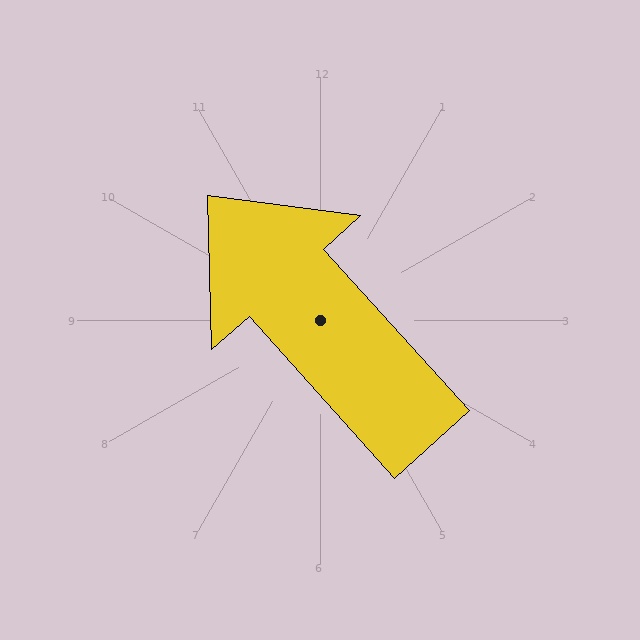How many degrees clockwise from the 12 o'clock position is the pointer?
Approximately 318 degrees.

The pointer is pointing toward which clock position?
Roughly 11 o'clock.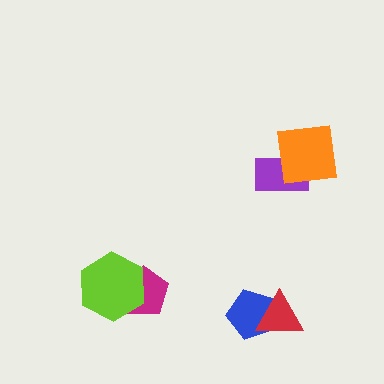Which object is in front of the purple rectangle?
The orange square is in front of the purple rectangle.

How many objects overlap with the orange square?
1 object overlaps with the orange square.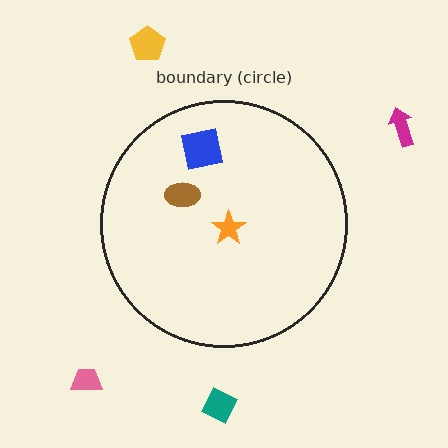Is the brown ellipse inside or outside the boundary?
Inside.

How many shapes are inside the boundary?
3 inside, 4 outside.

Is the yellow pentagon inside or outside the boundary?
Outside.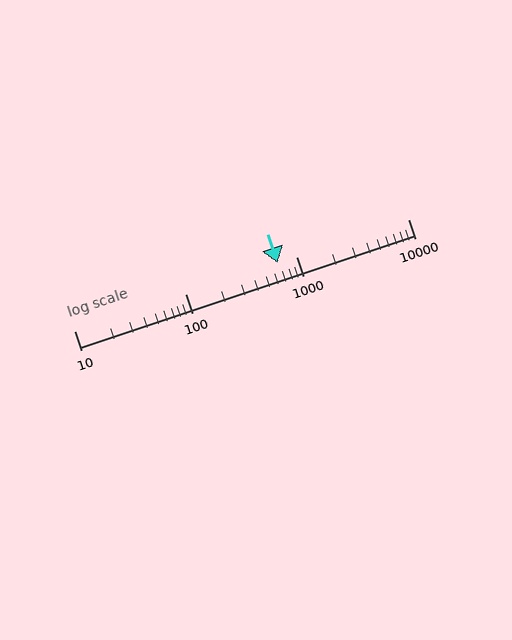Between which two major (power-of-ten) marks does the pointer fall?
The pointer is between 100 and 1000.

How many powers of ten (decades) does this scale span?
The scale spans 3 decades, from 10 to 10000.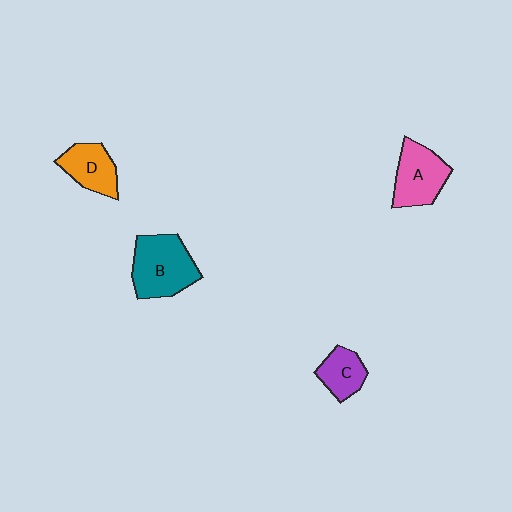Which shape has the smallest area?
Shape C (purple).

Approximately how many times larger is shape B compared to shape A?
Approximately 1.2 times.